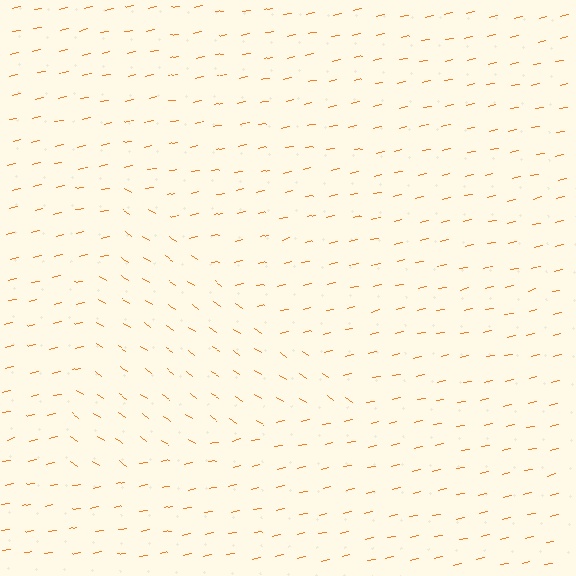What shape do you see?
I see a triangle.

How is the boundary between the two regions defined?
The boundary is defined purely by a change in line orientation (approximately 45 degrees difference). All lines are the same color and thickness.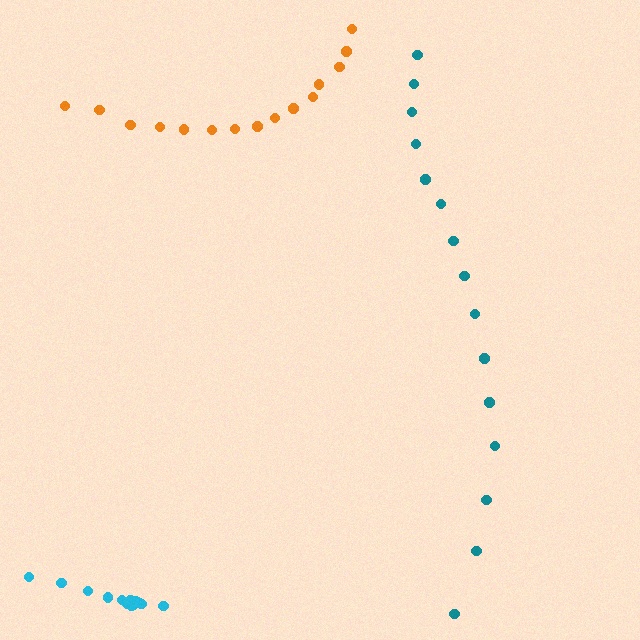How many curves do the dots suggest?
There are 3 distinct paths.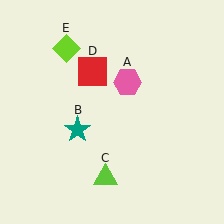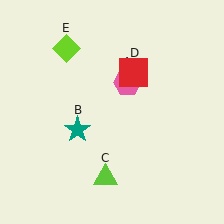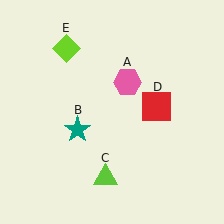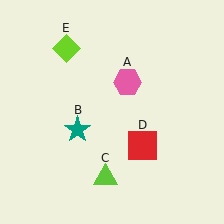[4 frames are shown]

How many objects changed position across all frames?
1 object changed position: red square (object D).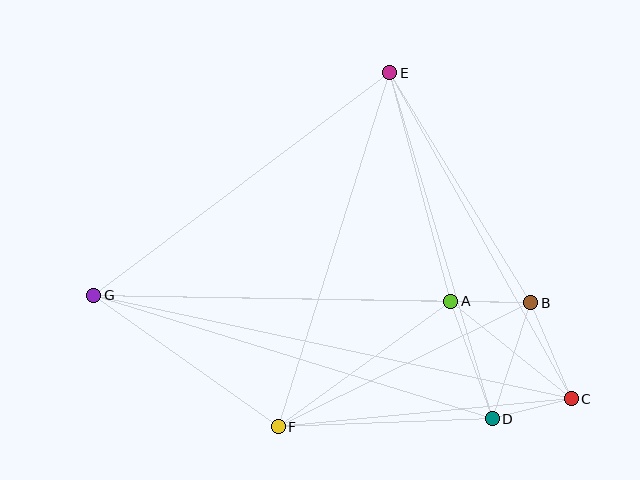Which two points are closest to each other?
Points A and B are closest to each other.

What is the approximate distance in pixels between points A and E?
The distance between A and E is approximately 236 pixels.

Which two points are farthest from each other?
Points C and G are farthest from each other.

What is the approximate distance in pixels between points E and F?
The distance between E and F is approximately 371 pixels.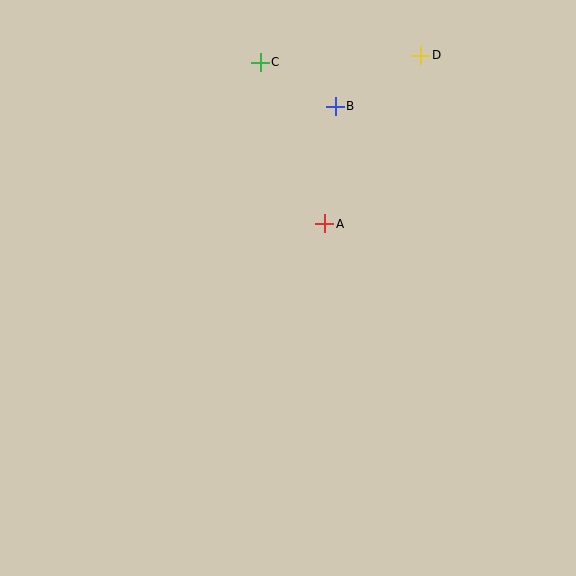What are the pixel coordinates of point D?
Point D is at (421, 55).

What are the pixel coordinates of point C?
Point C is at (260, 62).